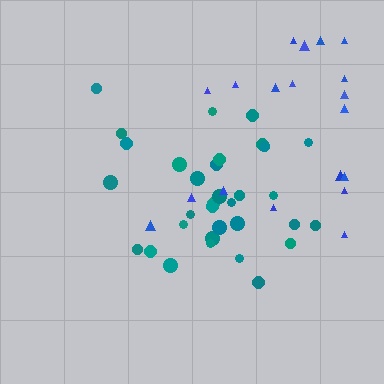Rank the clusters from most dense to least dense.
teal, blue.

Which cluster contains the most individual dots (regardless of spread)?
Teal (33).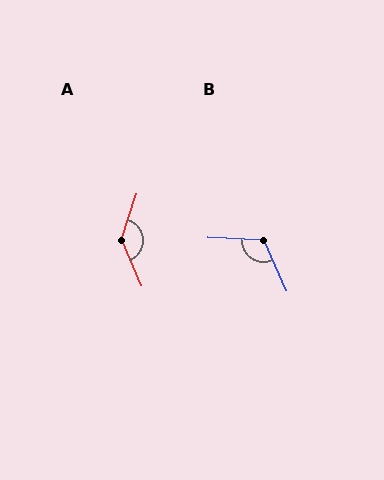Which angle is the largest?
A, at approximately 138 degrees.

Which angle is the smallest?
B, at approximately 117 degrees.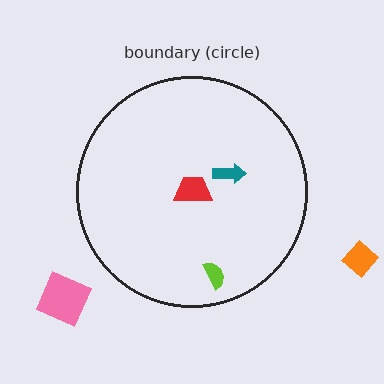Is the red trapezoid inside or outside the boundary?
Inside.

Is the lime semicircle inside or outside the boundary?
Inside.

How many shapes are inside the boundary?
3 inside, 2 outside.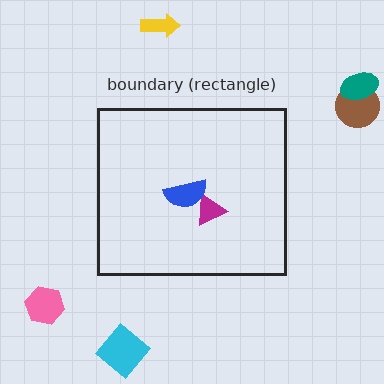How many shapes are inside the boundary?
2 inside, 5 outside.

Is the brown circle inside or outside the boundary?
Outside.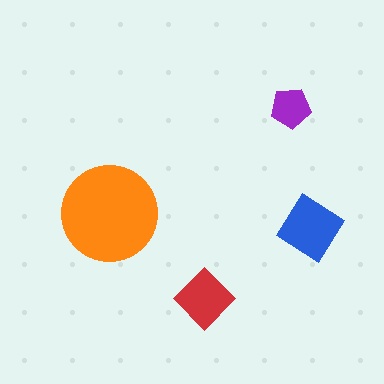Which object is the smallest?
The purple pentagon.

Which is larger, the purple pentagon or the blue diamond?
The blue diamond.